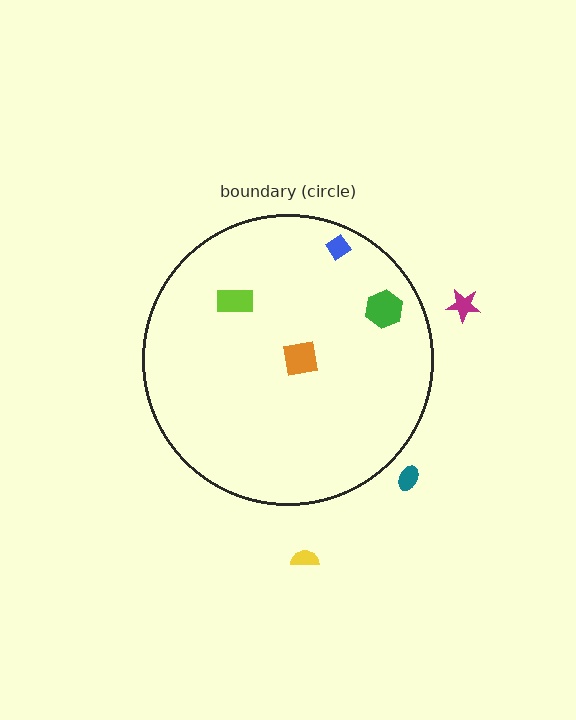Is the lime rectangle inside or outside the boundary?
Inside.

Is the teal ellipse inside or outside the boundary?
Outside.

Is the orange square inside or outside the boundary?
Inside.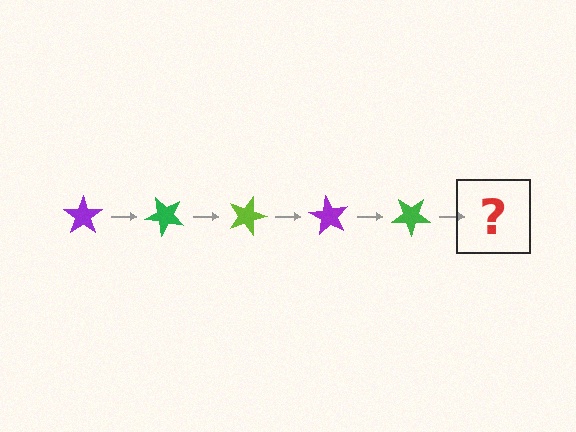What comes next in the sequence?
The next element should be a lime star, rotated 225 degrees from the start.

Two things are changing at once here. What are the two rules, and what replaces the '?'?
The two rules are that it rotates 45 degrees each step and the color cycles through purple, green, and lime. The '?' should be a lime star, rotated 225 degrees from the start.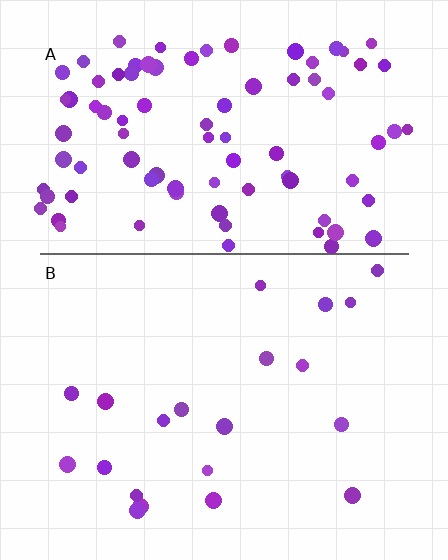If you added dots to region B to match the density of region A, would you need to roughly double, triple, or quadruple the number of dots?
Approximately quadruple.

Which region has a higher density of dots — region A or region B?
A (the top).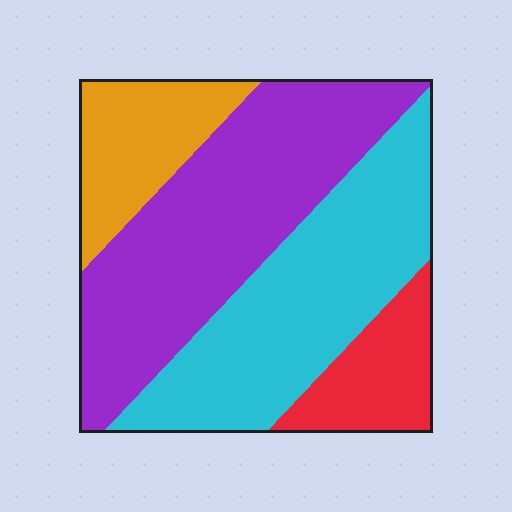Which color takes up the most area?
Purple, at roughly 40%.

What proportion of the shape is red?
Red covers about 10% of the shape.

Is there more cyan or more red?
Cyan.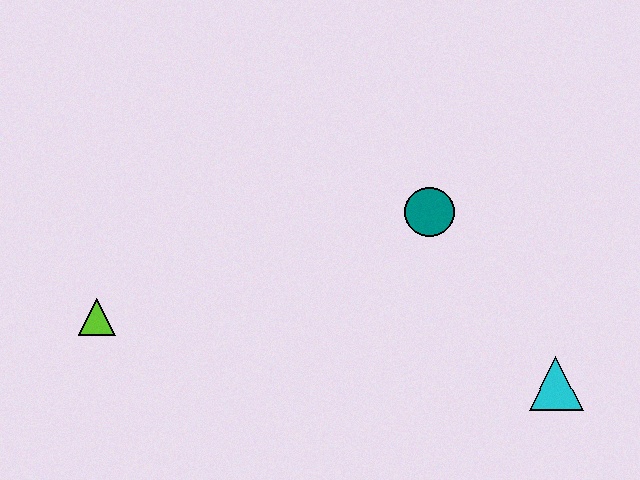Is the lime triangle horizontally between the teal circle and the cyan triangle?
No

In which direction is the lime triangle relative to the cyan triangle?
The lime triangle is to the left of the cyan triangle.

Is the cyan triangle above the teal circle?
No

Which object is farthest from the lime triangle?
The cyan triangle is farthest from the lime triangle.